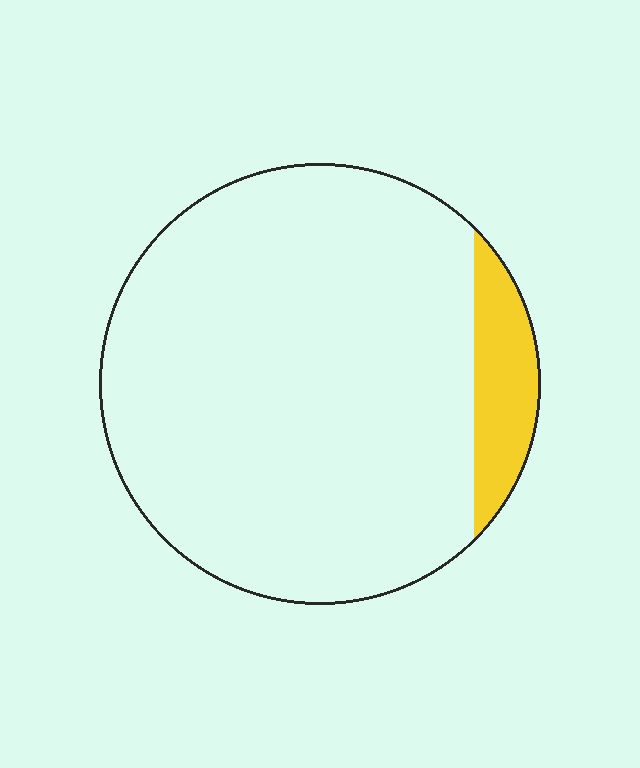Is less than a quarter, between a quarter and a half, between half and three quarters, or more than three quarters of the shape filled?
Less than a quarter.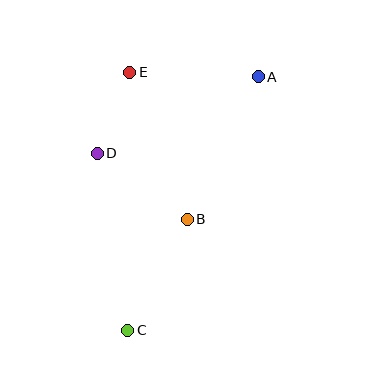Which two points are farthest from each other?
Points A and C are farthest from each other.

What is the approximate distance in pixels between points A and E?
The distance between A and E is approximately 129 pixels.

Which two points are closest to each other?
Points D and E are closest to each other.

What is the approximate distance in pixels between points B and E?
The distance between B and E is approximately 158 pixels.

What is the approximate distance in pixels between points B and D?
The distance between B and D is approximately 111 pixels.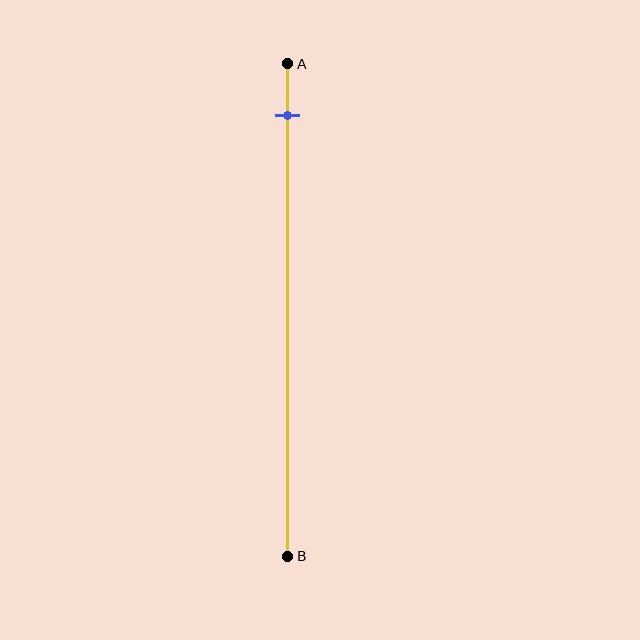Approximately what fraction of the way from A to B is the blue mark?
The blue mark is approximately 10% of the way from A to B.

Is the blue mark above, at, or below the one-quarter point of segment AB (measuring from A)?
The blue mark is above the one-quarter point of segment AB.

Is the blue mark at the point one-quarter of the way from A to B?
No, the mark is at about 10% from A, not at the 25% one-quarter point.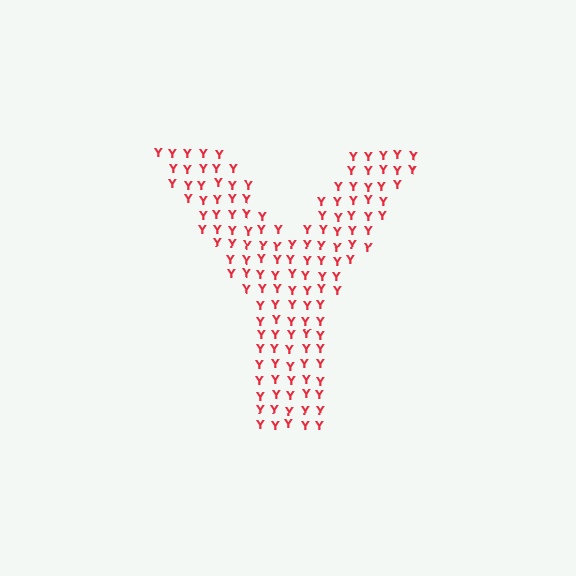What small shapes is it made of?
It is made of small letter Y's.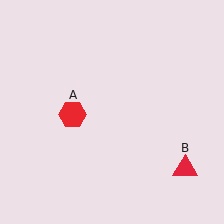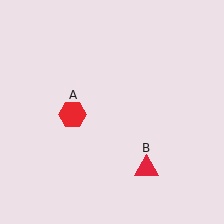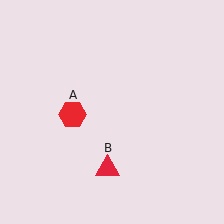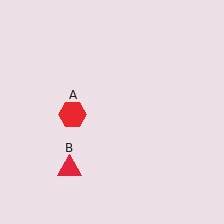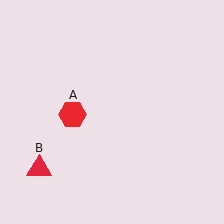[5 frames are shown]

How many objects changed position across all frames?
1 object changed position: red triangle (object B).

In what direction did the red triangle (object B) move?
The red triangle (object B) moved left.